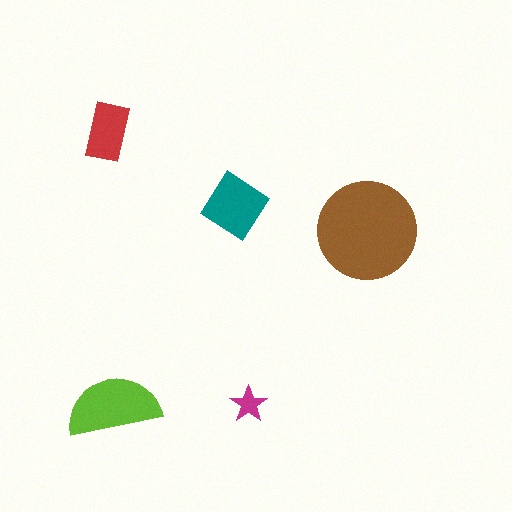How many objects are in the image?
There are 5 objects in the image.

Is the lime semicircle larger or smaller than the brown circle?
Smaller.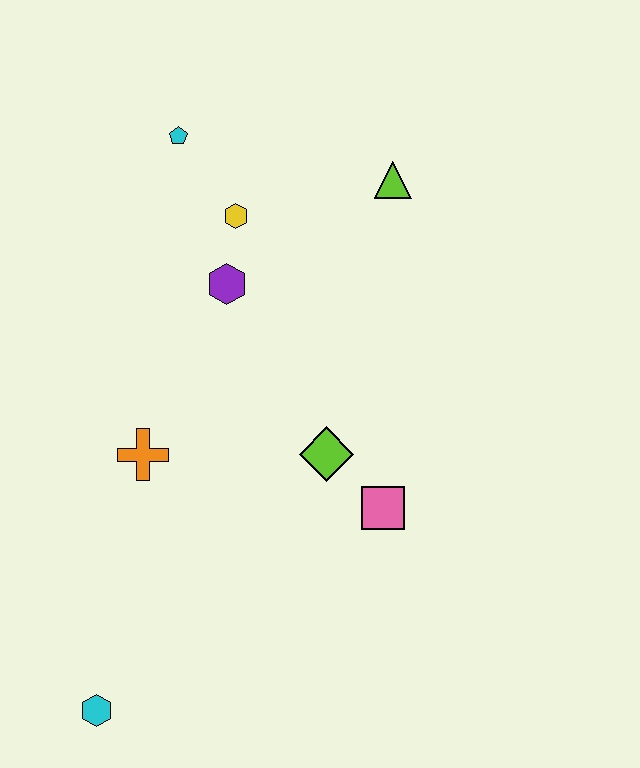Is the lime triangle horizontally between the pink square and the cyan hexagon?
No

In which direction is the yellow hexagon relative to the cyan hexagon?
The yellow hexagon is above the cyan hexagon.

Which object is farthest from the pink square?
The cyan pentagon is farthest from the pink square.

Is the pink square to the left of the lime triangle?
Yes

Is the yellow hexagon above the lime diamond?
Yes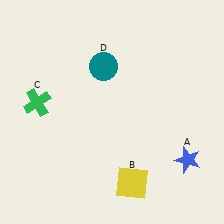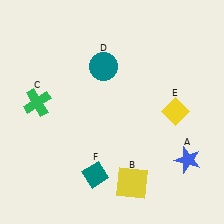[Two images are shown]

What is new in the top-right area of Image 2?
A yellow diamond (E) was added in the top-right area of Image 2.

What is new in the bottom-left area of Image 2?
A teal diamond (F) was added in the bottom-left area of Image 2.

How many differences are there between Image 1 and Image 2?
There are 2 differences between the two images.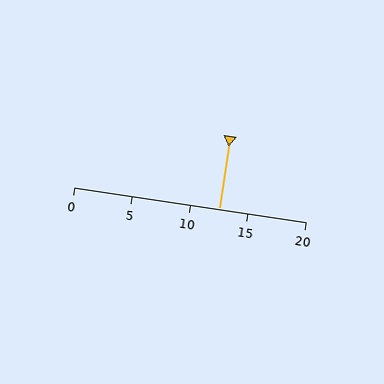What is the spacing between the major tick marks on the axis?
The major ticks are spaced 5 apart.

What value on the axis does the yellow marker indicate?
The marker indicates approximately 12.5.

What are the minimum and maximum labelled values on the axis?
The axis runs from 0 to 20.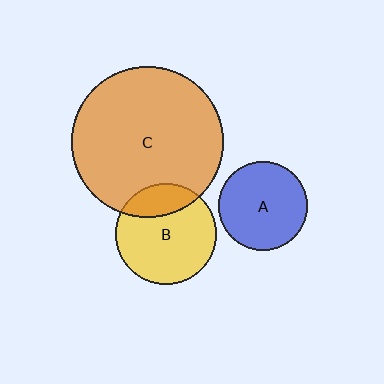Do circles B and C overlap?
Yes.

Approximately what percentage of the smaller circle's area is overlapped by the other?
Approximately 25%.